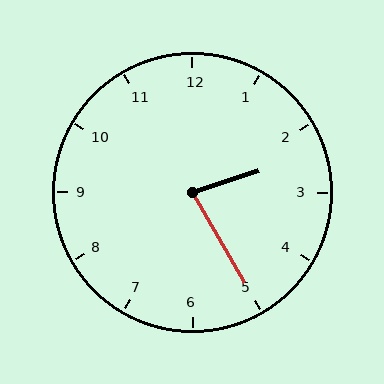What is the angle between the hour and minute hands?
Approximately 78 degrees.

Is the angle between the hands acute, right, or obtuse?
It is acute.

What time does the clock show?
2:25.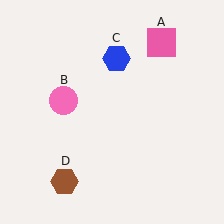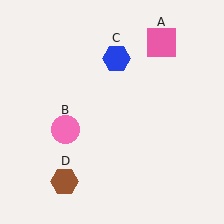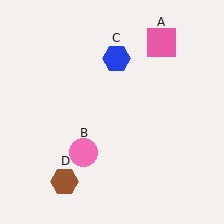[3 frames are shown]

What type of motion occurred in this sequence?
The pink circle (object B) rotated counterclockwise around the center of the scene.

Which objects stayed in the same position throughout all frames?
Pink square (object A) and blue hexagon (object C) and brown hexagon (object D) remained stationary.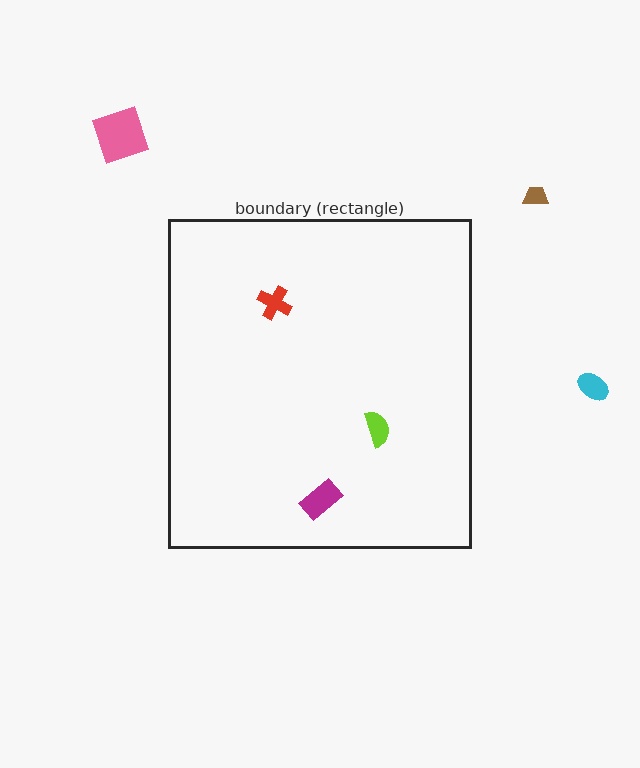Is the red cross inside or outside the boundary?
Inside.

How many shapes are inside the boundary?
3 inside, 3 outside.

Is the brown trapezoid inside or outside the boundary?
Outside.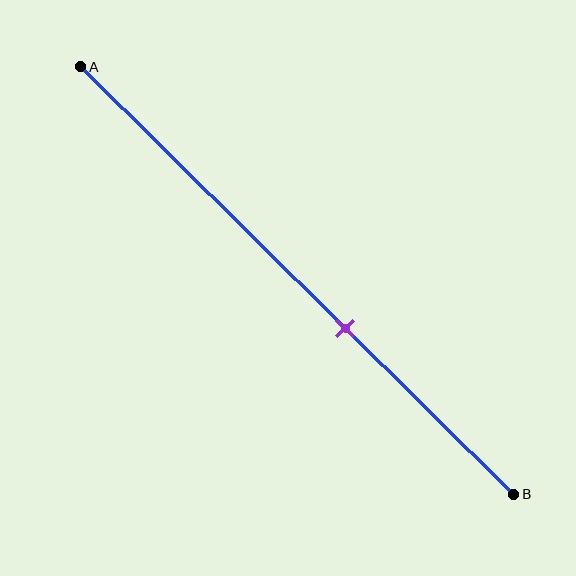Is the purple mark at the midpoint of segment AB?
No, the mark is at about 60% from A, not at the 50% midpoint.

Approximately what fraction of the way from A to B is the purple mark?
The purple mark is approximately 60% of the way from A to B.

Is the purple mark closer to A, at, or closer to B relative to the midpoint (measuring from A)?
The purple mark is closer to point B than the midpoint of segment AB.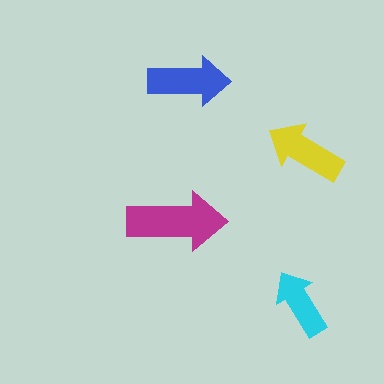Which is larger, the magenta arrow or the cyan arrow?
The magenta one.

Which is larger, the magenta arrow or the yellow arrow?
The magenta one.